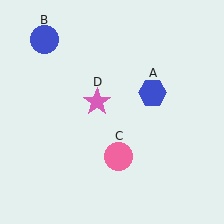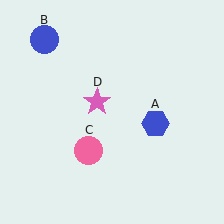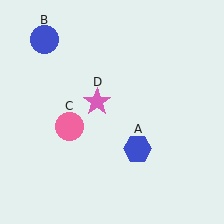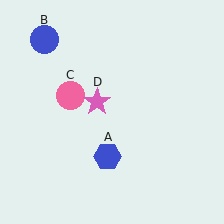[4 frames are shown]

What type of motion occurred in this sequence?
The blue hexagon (object A), pink circle (object C) rotated clockwise around the center of the scene.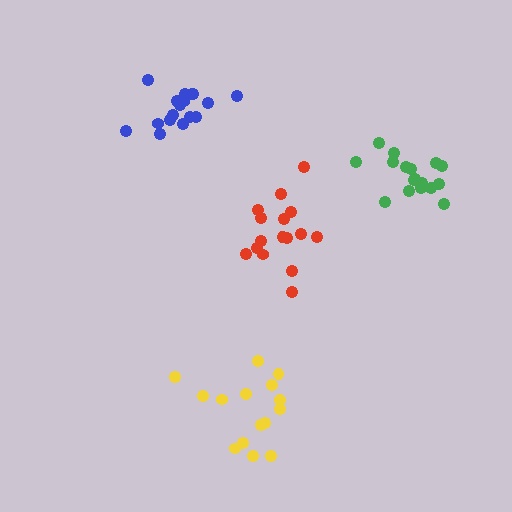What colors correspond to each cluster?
The clusters are colored: red, green, yellow, blue.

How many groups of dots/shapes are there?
There are 4 groups.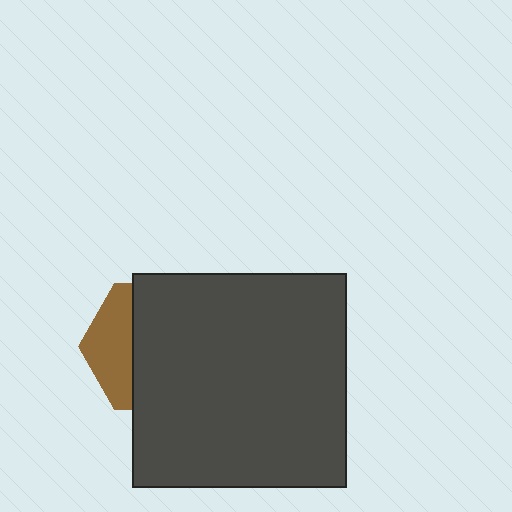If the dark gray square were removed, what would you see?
You would see the complete brown hexagon.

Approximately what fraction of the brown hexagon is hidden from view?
Roughly 68% of the brown hexagon is hidden behind the dark gray square.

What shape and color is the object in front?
The object in front is a dark gray square.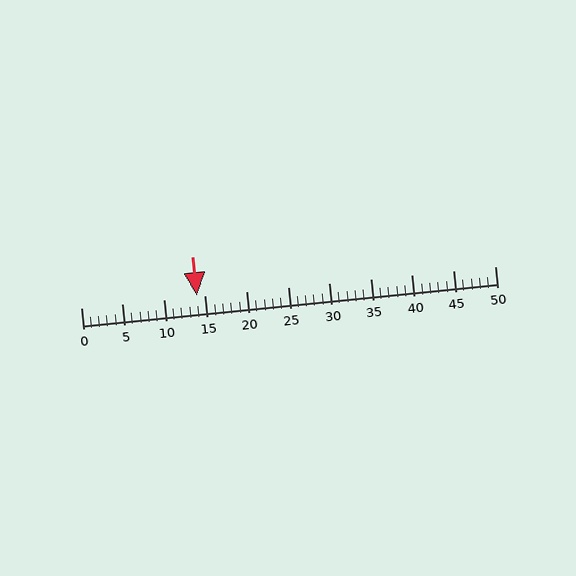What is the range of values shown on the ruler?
The ruler shows values from 0 to 50.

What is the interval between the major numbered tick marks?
The major tick marks are spaced 5 units apart.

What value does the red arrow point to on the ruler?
The red arrow points to approximately 14.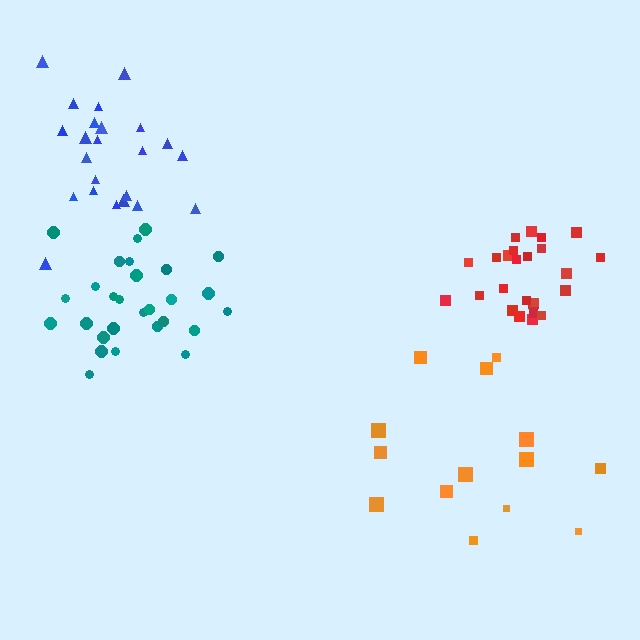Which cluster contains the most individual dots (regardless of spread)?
Teal (28).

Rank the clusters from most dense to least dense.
red, teal, blue, orange.